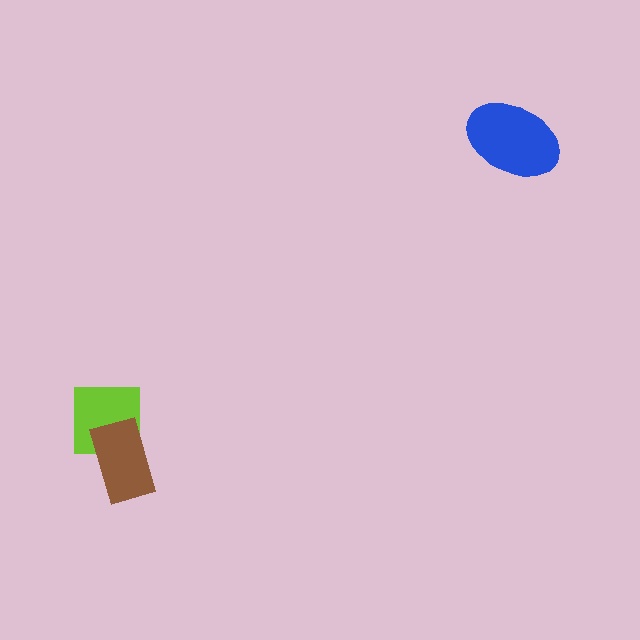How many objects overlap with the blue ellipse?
0 objects overlap with the blue ellipse.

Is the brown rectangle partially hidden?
No, no other shape covers it.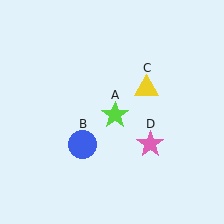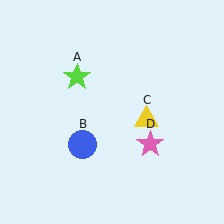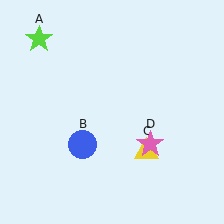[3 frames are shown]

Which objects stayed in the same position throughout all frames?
Blue circle (object B) and pink star (object D) remained stationary.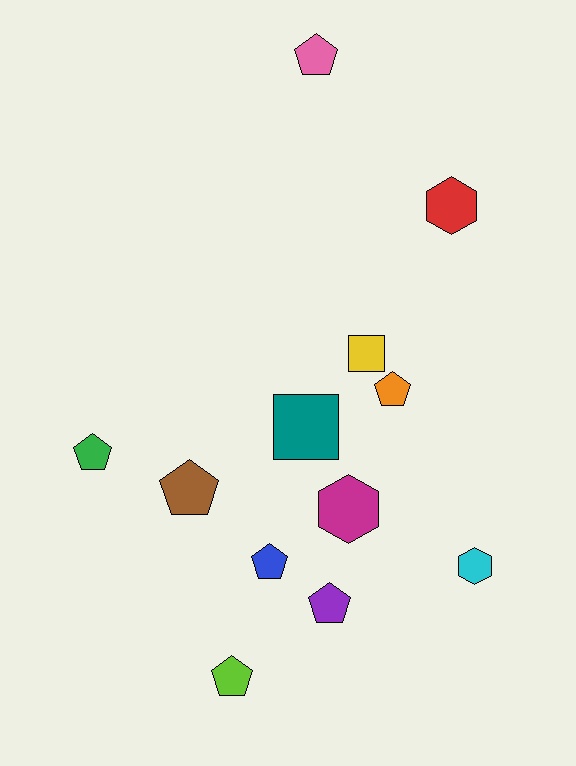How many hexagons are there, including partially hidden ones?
There are 3 hexagons.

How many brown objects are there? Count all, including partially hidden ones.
There is 1 brown object.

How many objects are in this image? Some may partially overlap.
There are 12 objects.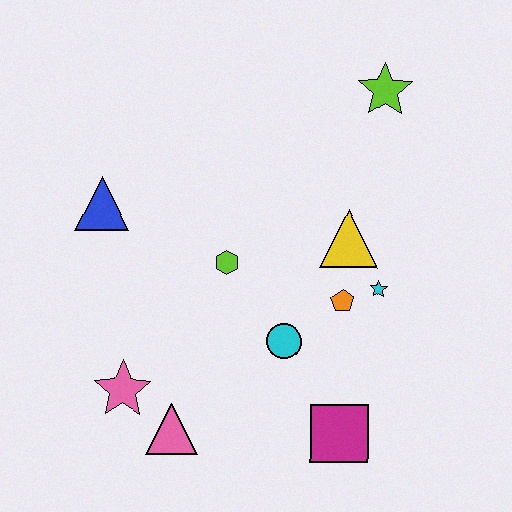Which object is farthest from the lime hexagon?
The lime star is farthest from the lime hexagon.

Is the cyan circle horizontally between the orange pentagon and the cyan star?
No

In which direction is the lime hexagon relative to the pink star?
The lime hexagon is above the pink star.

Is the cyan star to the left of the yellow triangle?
No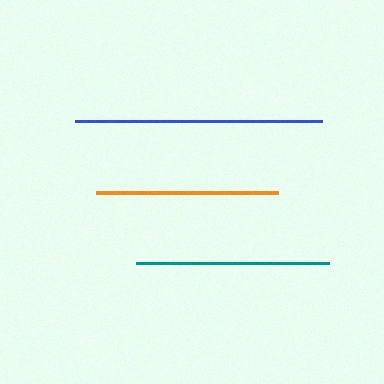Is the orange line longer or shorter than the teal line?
The teal line is longer than the orange line.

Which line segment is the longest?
The blue line is the longest at approximately 247 pixels.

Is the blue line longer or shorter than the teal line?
The blue line is longer than the teal line.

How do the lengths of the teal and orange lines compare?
The teal and orange lines are approximately the same length.